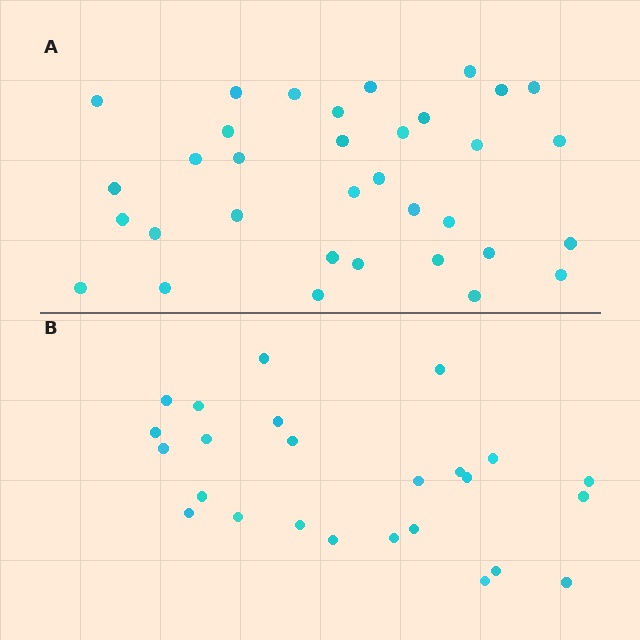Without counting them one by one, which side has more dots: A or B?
Region A (the top region) has more dots.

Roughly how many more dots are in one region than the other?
Region A has roughly 8 or so more dots than region B.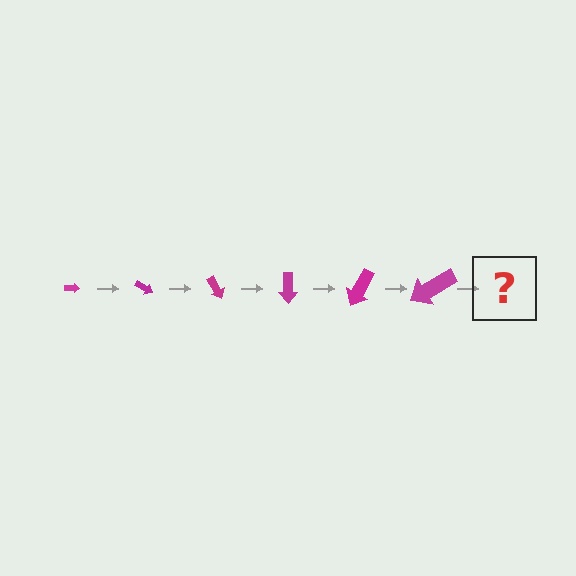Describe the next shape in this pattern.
It should be an arrow, larger than the previous one and rotated 180 degrees from the start.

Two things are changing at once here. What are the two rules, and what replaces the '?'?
The two rules are that the arrow grows larger each step and it rotates 30 degrees each step. The '?' should be an arrow, larger than the previous one and rotated 180 degrees from the start.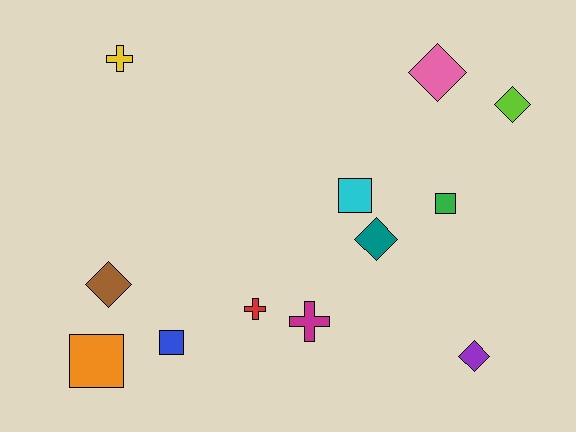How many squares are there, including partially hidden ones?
There are 4 squares.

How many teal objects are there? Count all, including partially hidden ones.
There is 1 teal object.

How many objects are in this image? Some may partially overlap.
There are 12 objects.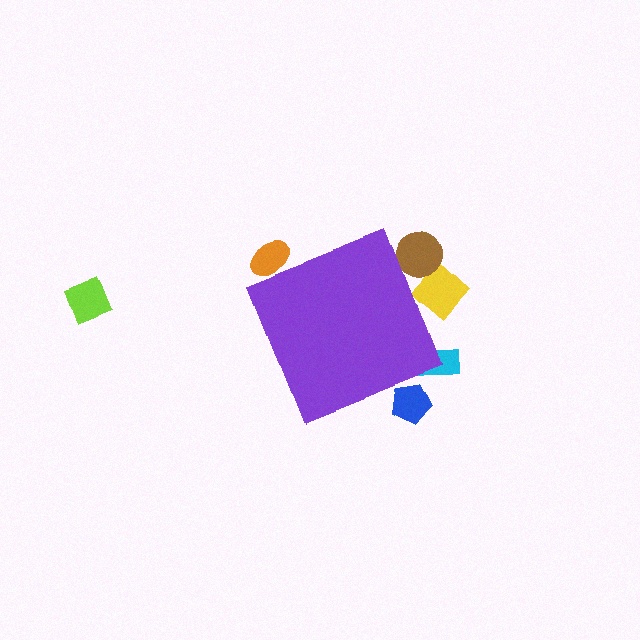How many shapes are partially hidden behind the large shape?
5 shapes are partially hidden.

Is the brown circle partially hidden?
Yes, the brown circle is partially hidden behind the purple diamond.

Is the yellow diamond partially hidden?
Yes, the yellow diamond is partially hidden behind the purple diamond.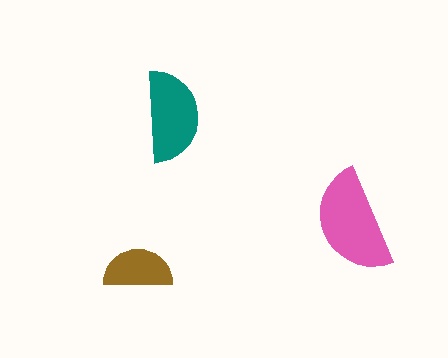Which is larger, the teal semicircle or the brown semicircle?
The teal one.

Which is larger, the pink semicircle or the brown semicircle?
The pink one.